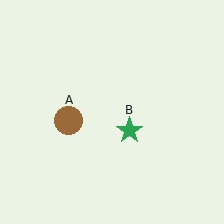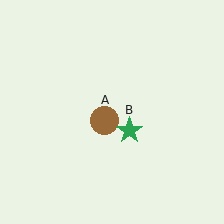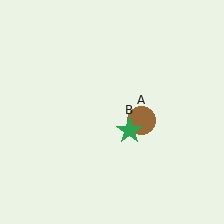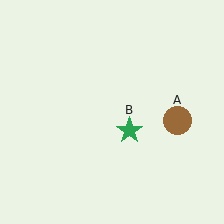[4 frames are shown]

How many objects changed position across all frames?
1 object changed position: brown circle (object A).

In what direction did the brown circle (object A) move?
The brown circle (object A) moved right.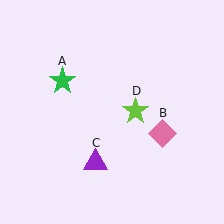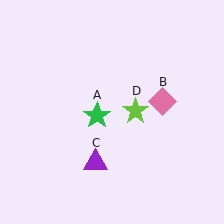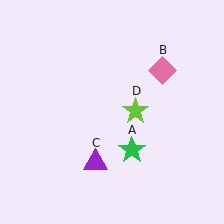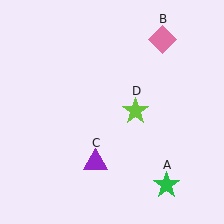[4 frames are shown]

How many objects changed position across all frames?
2 objects changed position: green star (object A), pink diamond (object B).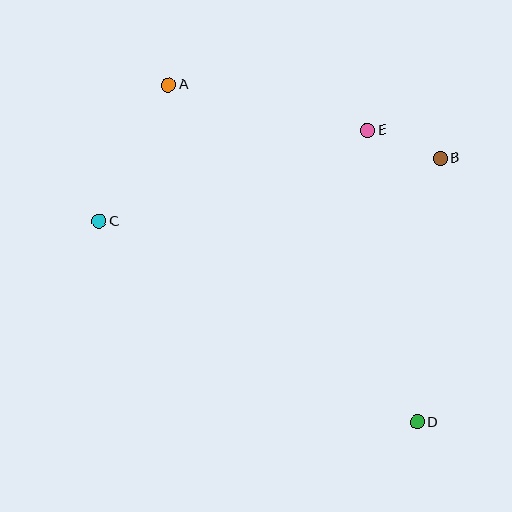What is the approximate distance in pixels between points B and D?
The distance between B and D is approximately 265 pixels.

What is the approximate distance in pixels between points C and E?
The distance between C and E is approximately 283 pixels.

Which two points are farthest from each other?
Points A and D are farthest from each other.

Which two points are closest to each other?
Points B and E are closest to each other.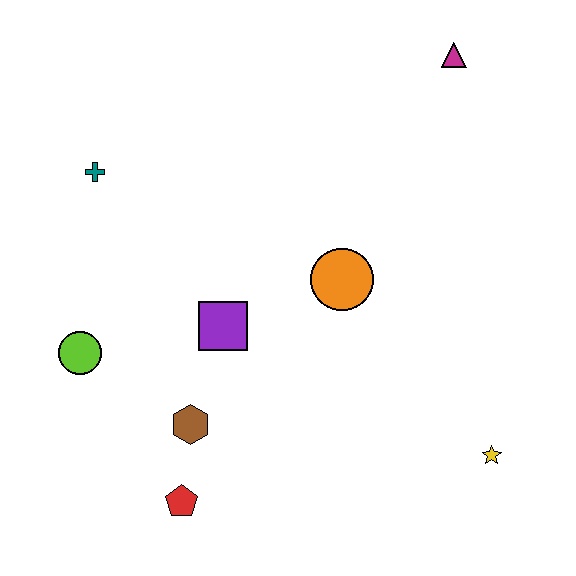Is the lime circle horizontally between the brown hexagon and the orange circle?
No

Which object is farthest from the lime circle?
The magenta triangle is farthest from the lime circle.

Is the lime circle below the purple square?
Yes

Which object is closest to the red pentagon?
The brown hexagon is closest to the red pentagon.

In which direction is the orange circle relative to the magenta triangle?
The orange circle is below the magenta triangle.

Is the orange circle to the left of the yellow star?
Yes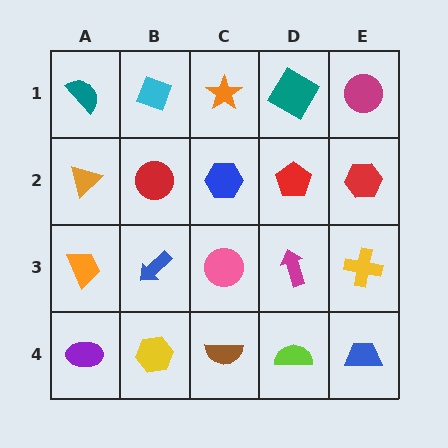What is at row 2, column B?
A red circle.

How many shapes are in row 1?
5 shapes.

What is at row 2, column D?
A red pentagon.